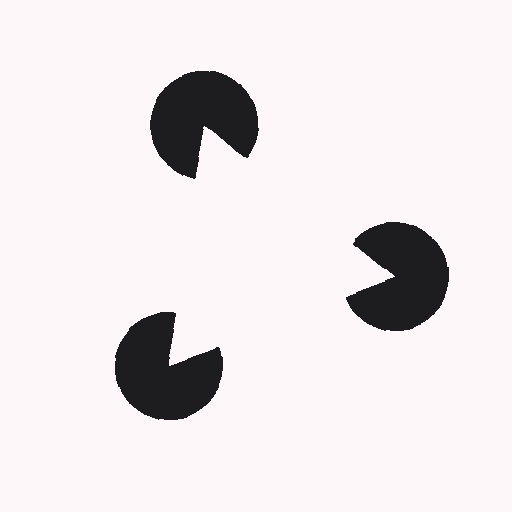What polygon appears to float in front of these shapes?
An illusory triangle — its edges are inferred from the aligned wedge cuts in the pac-man discs, not physically drawn.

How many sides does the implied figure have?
3 sides.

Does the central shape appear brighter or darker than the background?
It typically appears slightly brighter than the background, even though no actual brightness change is drawn.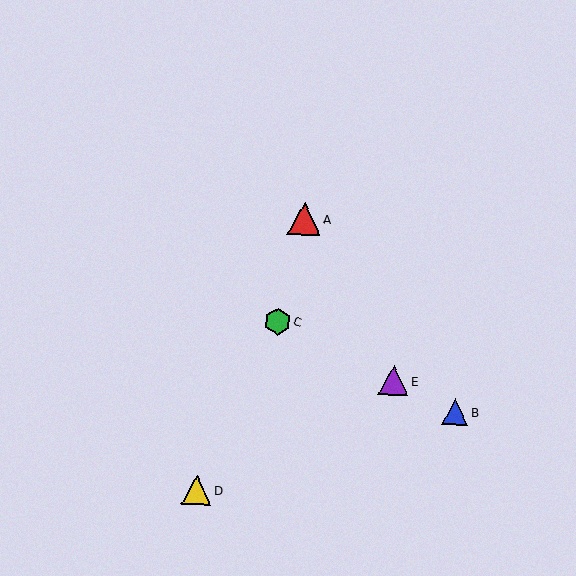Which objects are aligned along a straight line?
Objects B, C, E are aligned along a straight line.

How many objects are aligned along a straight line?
3 objects (B, C, E) are aligned along a straight line.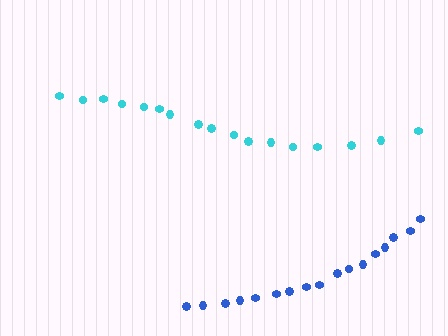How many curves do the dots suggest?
There are 2 distinct paths.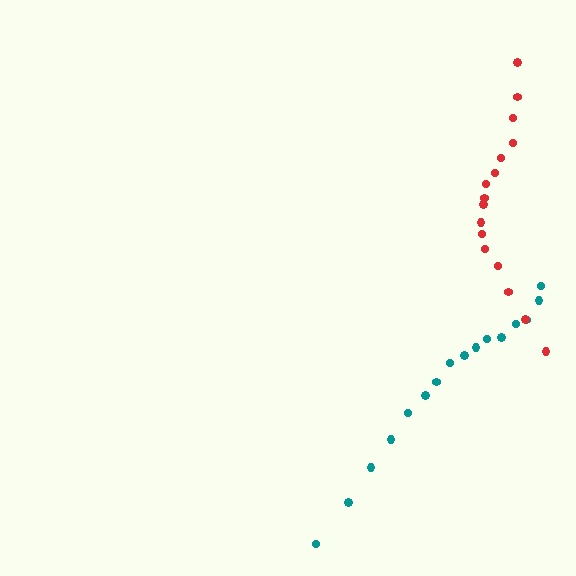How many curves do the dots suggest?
There are 2 distinct paths.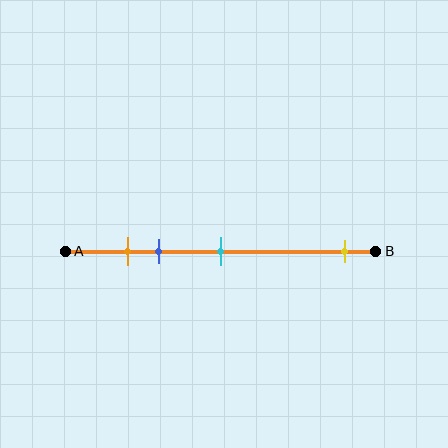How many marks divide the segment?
There are 4 marks dividing the segment.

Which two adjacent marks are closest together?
The orange and blue marks are the closest adjacent pair.